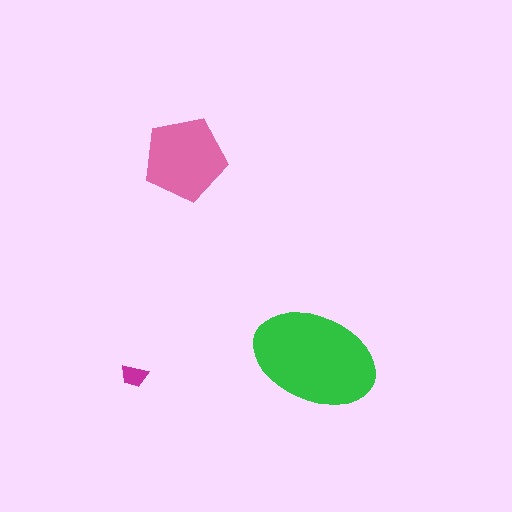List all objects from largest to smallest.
The green ellipse, the pink pentagon, the magenta trapezoid.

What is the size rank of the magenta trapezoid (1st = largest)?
3rd.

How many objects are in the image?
There are 3 objects in the image.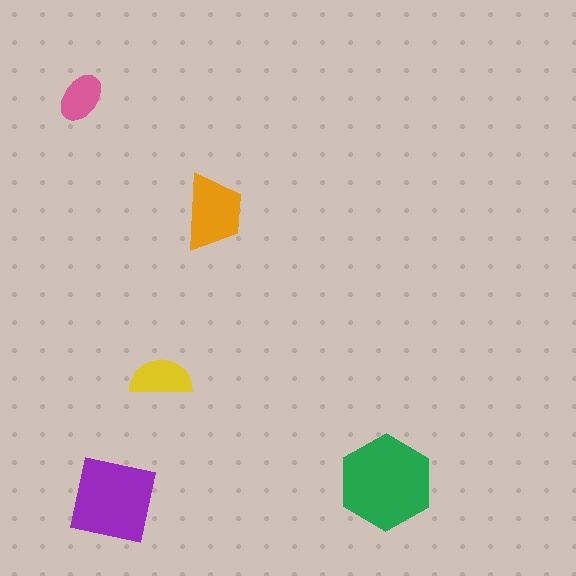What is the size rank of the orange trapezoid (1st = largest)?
3rd.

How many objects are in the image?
There are 5 objects in the image.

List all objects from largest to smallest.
The green hexagon, the purple square, the orange trapezoid, the yellow semicircle, the pink ellipse.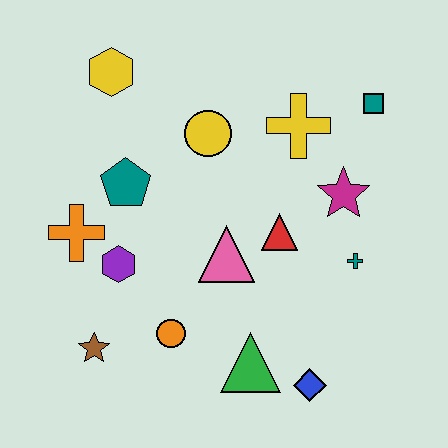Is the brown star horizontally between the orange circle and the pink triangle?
No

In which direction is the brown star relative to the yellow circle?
The brown star is below the yellow circle.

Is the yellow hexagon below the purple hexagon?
No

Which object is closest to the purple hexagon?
The orange cross is closest to the purple hexagon.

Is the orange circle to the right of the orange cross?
Yes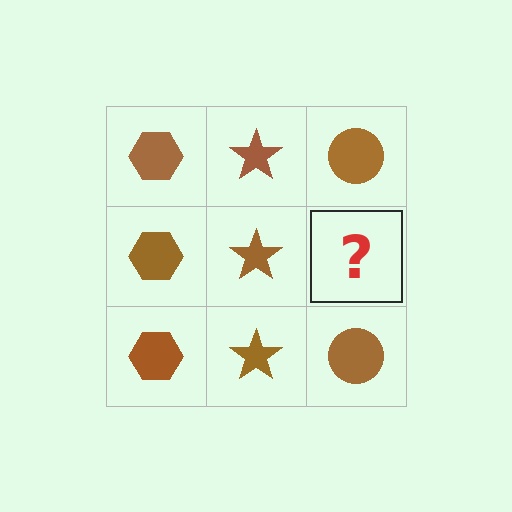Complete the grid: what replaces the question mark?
The question mark should be replaced with a brown circle.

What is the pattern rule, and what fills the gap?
The rule is that each column has a consistent shape. The gap should be filled with a brown circle.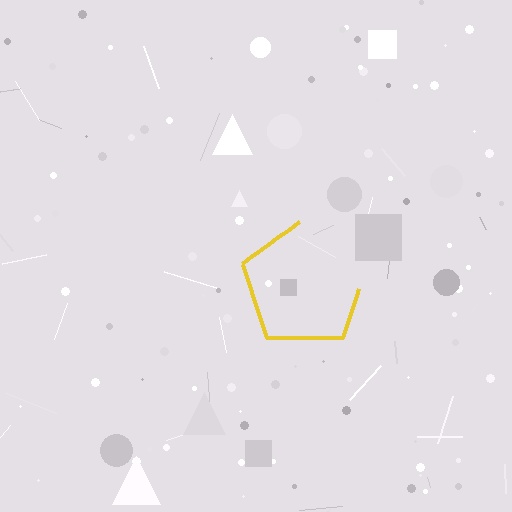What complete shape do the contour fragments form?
The contour fragments form a pentagon.